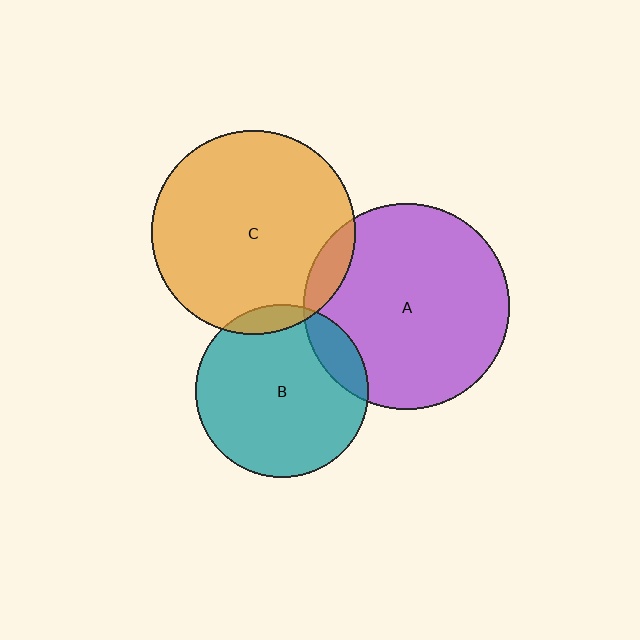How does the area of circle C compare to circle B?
Approximately 1.4 times.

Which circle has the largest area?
Circle A (purple).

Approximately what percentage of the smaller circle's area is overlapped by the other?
Approximately 15%.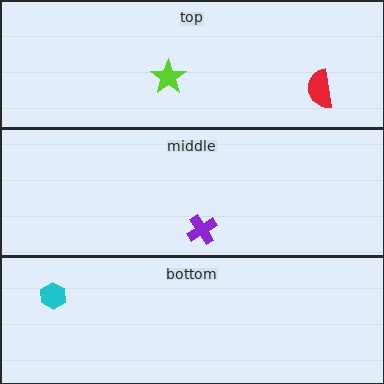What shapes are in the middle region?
The purple cross.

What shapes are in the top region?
The red semicircle, the lime star.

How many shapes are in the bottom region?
1.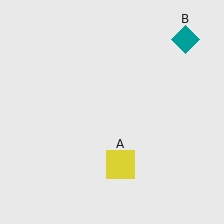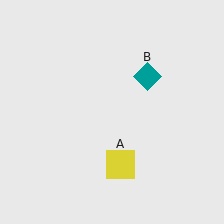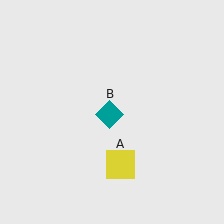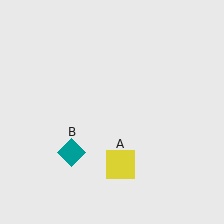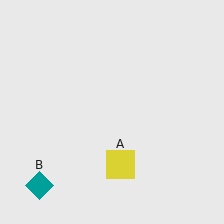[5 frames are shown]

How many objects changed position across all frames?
1 object changed position: teal diamond (object B).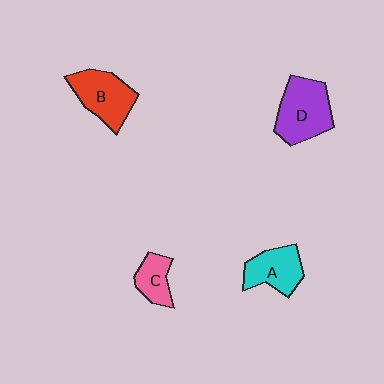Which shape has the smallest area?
Shape C (pink).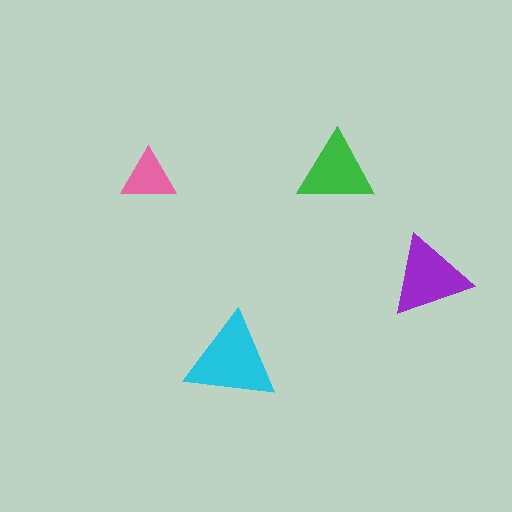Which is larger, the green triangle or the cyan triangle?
The cyan one.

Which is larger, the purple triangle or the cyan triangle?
The cyan one.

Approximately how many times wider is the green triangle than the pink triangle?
About 1.5 times wider.